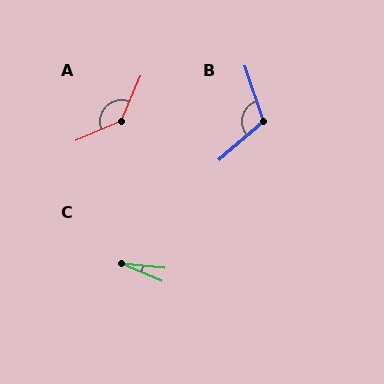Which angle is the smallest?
C, at approximately 17 degrees.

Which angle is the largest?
A, at approximately 136 degrees.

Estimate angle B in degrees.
Approximately 113 degrees.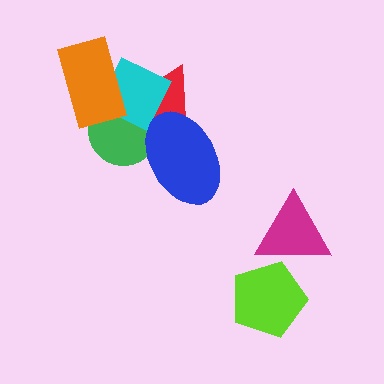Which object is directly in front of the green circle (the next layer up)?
The red triangle is directly in front of the green circle.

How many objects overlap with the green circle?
4 objects overlap with the green circle.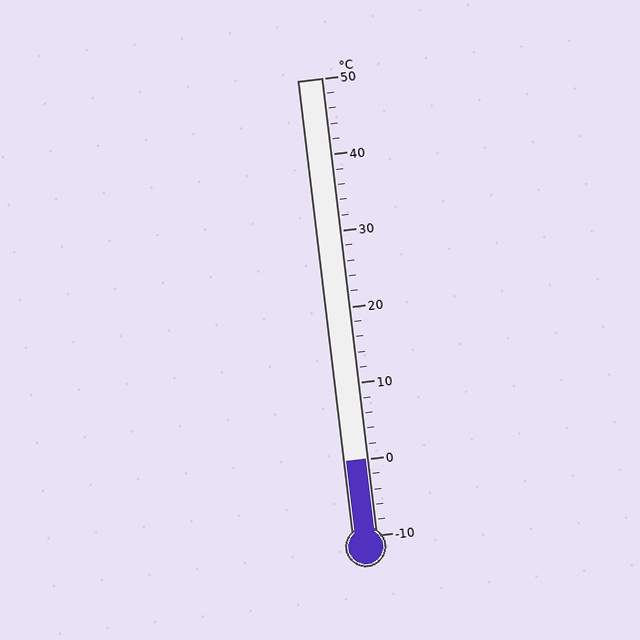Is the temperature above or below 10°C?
The temperature is below 10°C.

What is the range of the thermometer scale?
The thermometer scale ranges from -10°C to 50°C.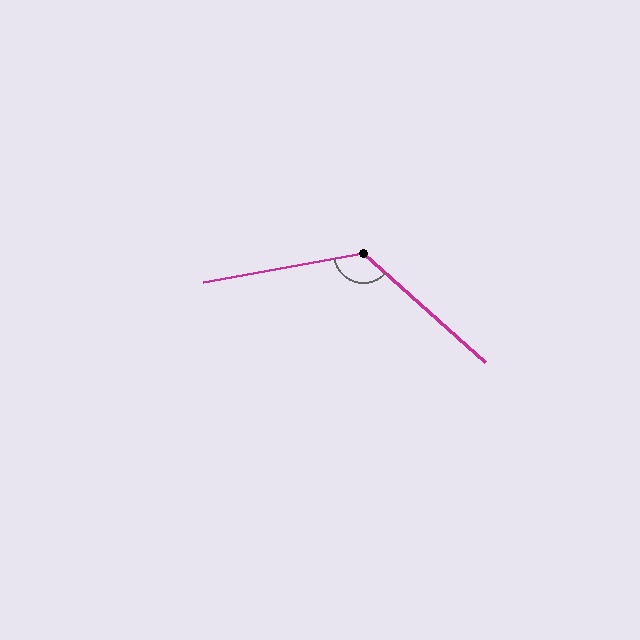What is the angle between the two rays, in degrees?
Approximately 128 degrees.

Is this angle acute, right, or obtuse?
It is obtuse.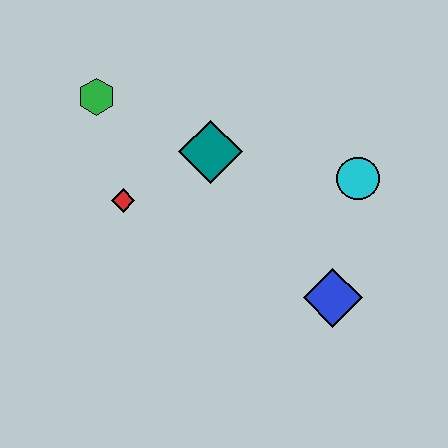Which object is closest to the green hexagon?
The red diamond is closest to the green hexagon.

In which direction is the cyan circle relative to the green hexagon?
The cyan circle is to the right of the green hexagon.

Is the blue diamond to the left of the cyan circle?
Yes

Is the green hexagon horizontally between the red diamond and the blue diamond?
No